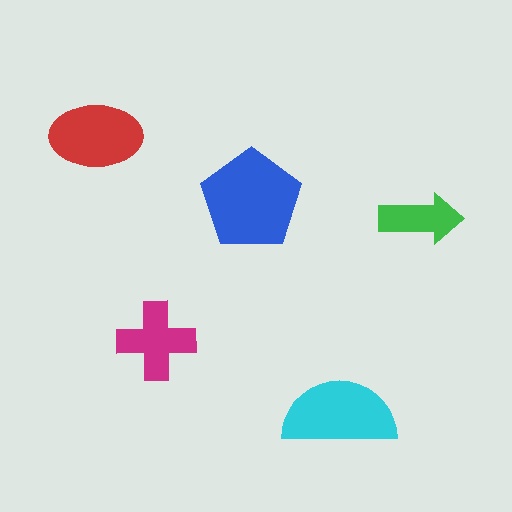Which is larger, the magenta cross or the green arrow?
The magenta cross.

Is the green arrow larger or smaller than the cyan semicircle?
Smaller.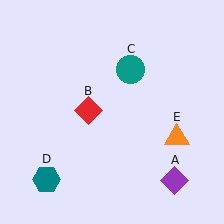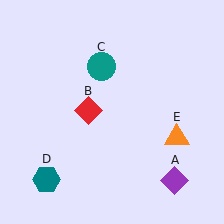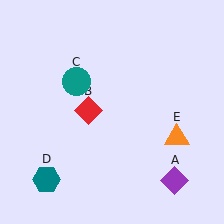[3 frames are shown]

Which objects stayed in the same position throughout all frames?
Purple diamond (object A) and red diamond (object B) and teal hexagon (object D) and orange triangle (object E) remained stationary.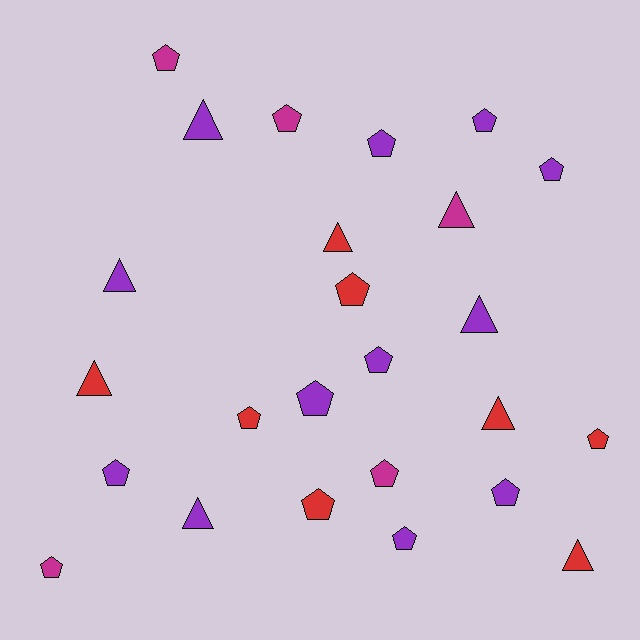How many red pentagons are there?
There are 4 red pentagons.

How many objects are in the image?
There are 25 objects.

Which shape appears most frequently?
Pentagon, with 16 objects.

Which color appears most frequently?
Purple, with 12 objects.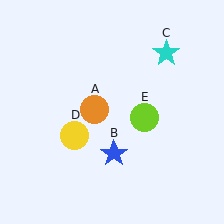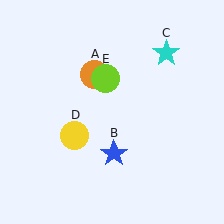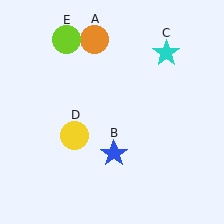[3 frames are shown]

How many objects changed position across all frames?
2 objects changed position: orange circle (object A), lime circle (object E).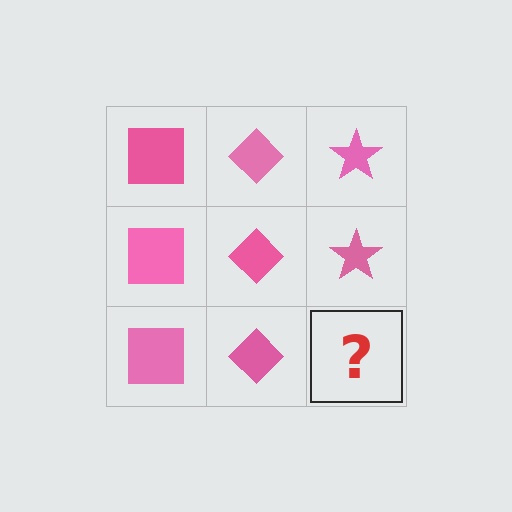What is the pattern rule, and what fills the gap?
The rule is that each column has a consistent shape. The gap should be filled with a pink star.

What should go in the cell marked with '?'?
The missing cell should contain a pink star.